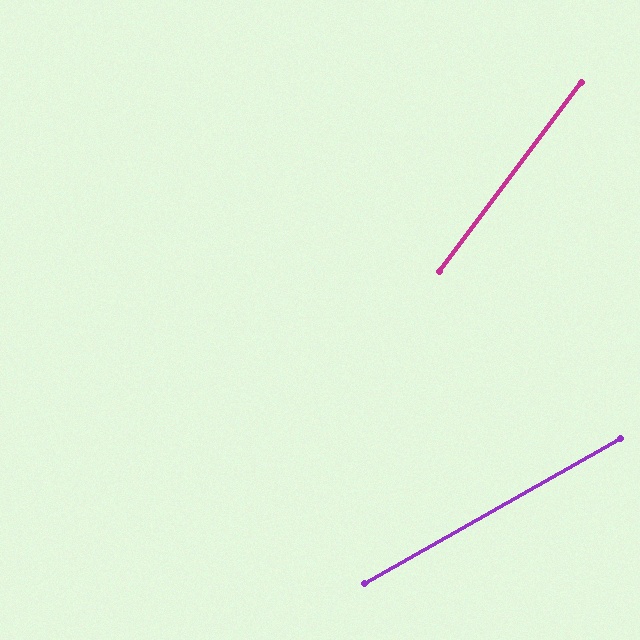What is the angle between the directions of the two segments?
Approximately 24 degrees.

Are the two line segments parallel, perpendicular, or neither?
Neither parallel nor perpendicular — they differ by about 24°.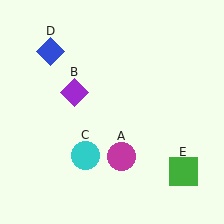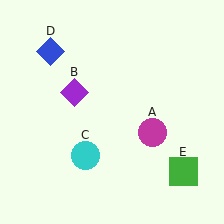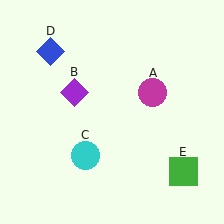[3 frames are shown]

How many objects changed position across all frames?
1 object changed position: magenta circle (object A).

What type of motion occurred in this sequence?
The magenta circle (object A) rotated counterclockwise around the center of the scene.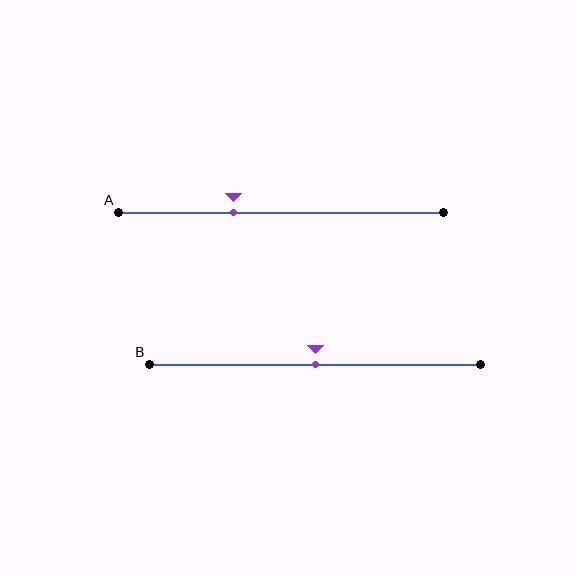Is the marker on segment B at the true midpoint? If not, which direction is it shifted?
Yes, the marker on segment B is at the true midpoint.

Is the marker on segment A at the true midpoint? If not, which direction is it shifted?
No, the marker on segment A is shifted to the left by about 15% of the segment length.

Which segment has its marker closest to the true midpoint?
Segment B has its marker closest to the true midpoint.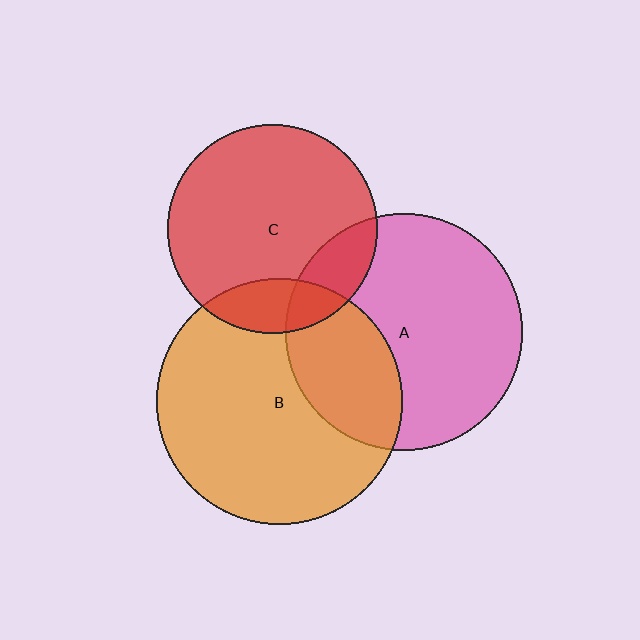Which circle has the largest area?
Circle B (orange).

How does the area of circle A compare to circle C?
Approximately 1.3 times.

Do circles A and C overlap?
Yes.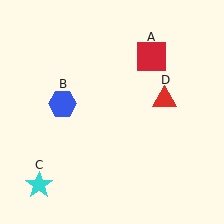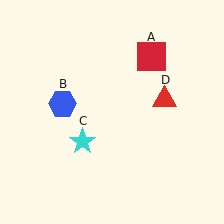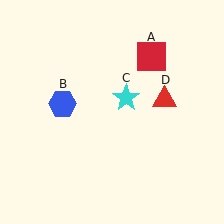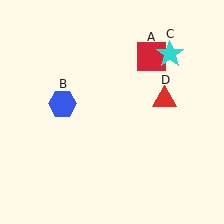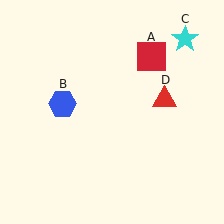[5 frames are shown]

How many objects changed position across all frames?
1 object changed position: cyan star (object C).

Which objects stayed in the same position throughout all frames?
Red square (object A) and blue hexagon (object B) and red triangle (object D) remained stationary.